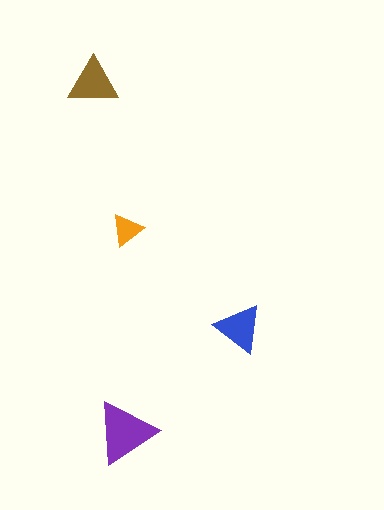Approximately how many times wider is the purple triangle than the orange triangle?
About 2 times wider.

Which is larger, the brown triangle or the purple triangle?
The purple one.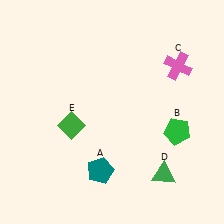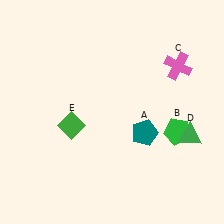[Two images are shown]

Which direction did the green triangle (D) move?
The green triangle (D) moved up.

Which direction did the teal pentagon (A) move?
The teal pentagon (A) moved right.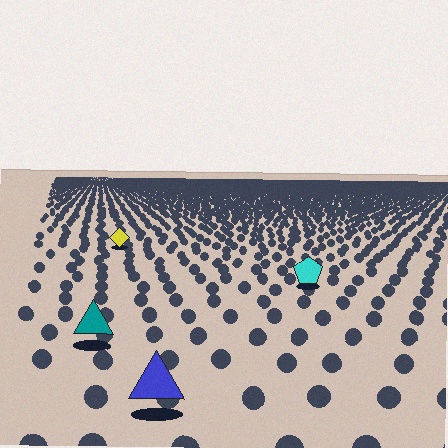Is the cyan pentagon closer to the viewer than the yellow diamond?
Yes. The cyan pentagon is closer — you can tell from the texture gradient: the ground texture is coarser near it.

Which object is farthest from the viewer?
The yellow diamond is farthest from the viewer. It appears smaller and the ground texture around it is denser.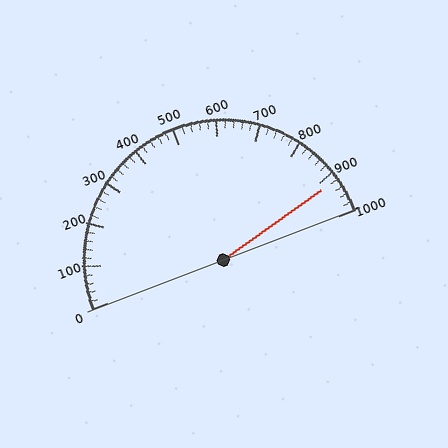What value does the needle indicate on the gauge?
The needle indicates approximately 920.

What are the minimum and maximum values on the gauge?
The gauge ranges from 0 to 1000.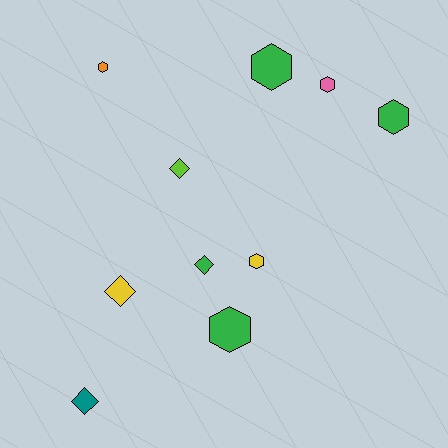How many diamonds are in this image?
There are 4 diamonds.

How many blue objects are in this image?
There are no blue objects.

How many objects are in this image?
There are 10 objects.